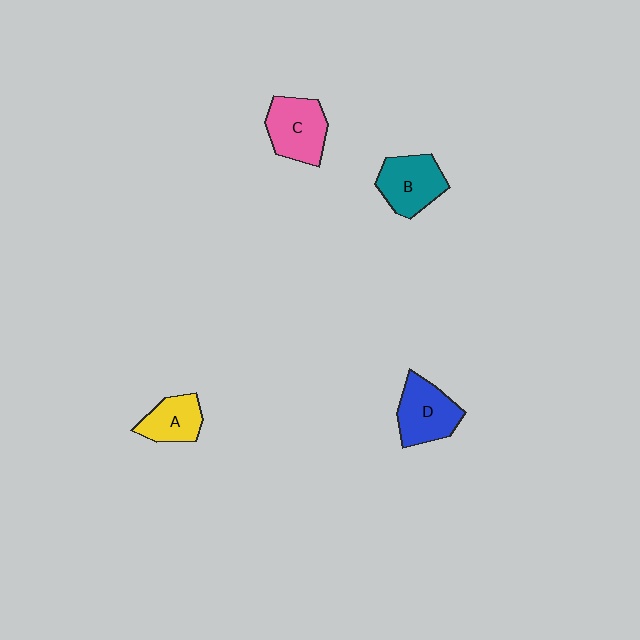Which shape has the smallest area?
Shape A (yellow).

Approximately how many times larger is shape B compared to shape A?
Approximately 1.4 times.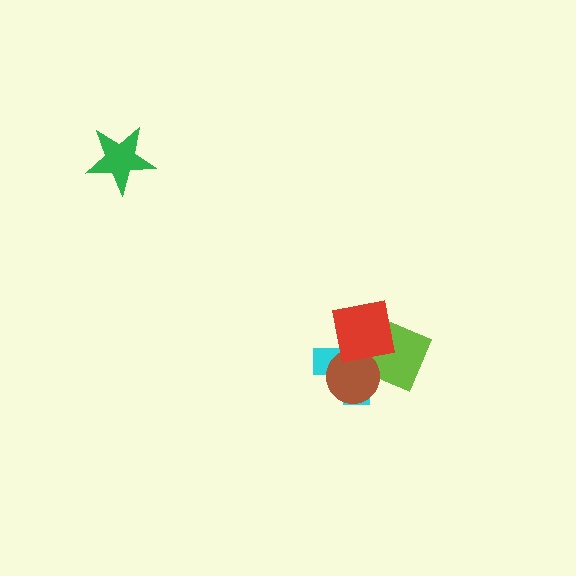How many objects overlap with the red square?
3 objects overlap with the red square.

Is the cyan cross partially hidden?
Yes, it is partially covered by another shape.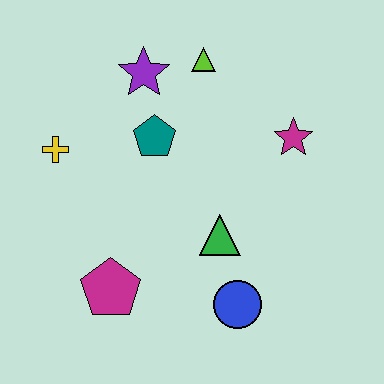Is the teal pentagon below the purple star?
Yes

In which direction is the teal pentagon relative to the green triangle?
The teal pentagon is above the green triangle.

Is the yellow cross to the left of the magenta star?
Yes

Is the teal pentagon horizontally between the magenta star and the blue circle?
No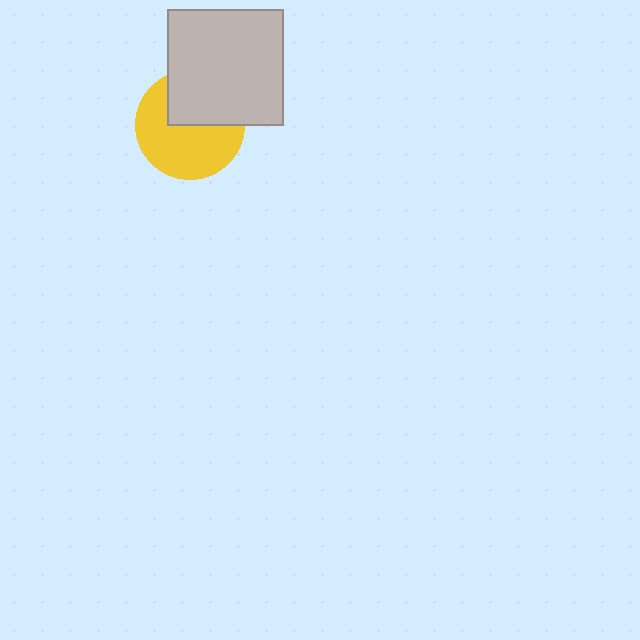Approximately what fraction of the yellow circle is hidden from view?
Roughly 38% of the yellow circle is hidden behind the light gray square.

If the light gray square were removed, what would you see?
You would see the complete yellow circle.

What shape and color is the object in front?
The object in front is a light gray square.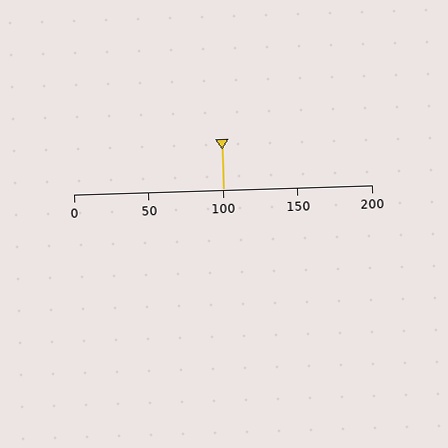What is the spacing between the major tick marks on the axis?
The major ticks are spaced 50 apart.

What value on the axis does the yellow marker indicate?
The marker indicates approximately 100.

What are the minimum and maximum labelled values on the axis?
The axis runs from 0 to 200.